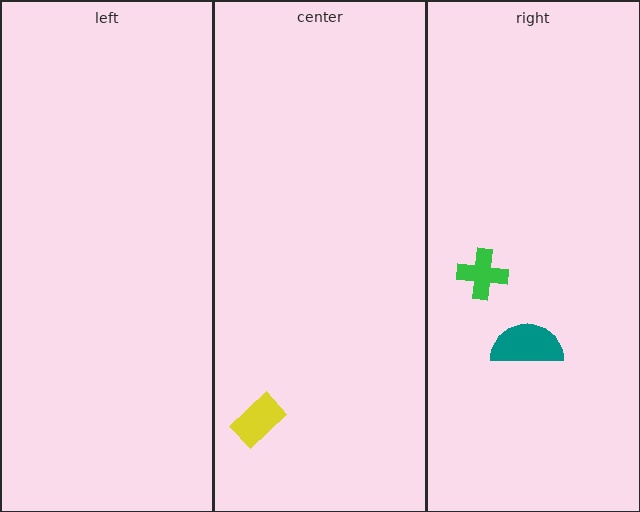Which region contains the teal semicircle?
The right region.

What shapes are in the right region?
The teal semicircle, the green cross.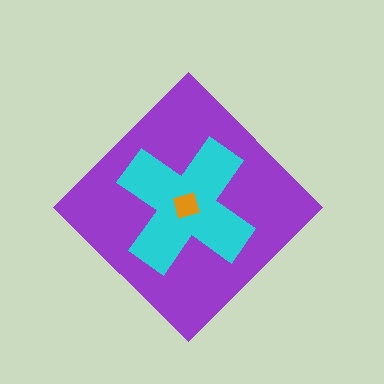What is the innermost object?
The orange square.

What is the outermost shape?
The purple diamond.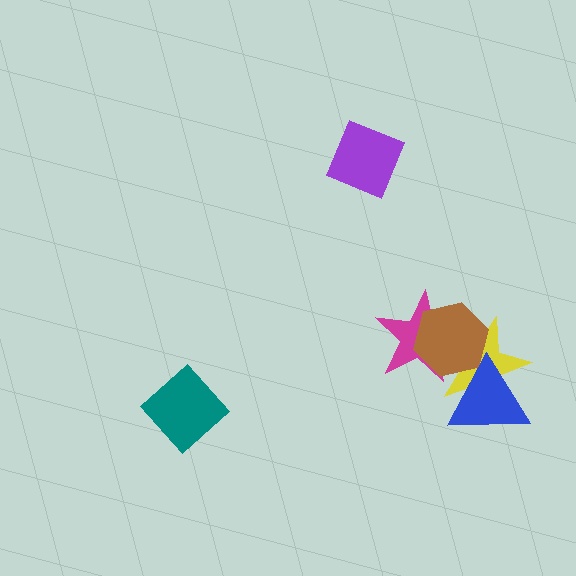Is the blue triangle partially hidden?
No, no other shape covers it.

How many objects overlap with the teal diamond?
0 objects overlap with the teal diamond.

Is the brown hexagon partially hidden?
Yes, it is partially covered by another shape.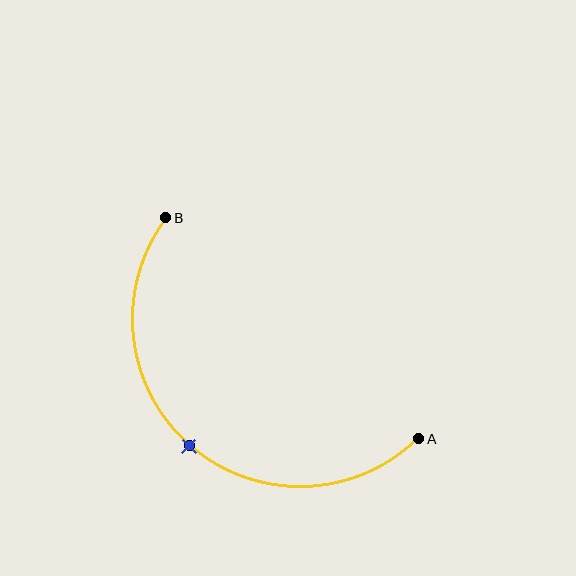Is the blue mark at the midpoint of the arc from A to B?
Yes. The blue mark lies on the arc at equal arc-length from both A and B — it is the arc midpoint.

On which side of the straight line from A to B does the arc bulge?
The arc bulges below and to the left of the straight line connecting A and B.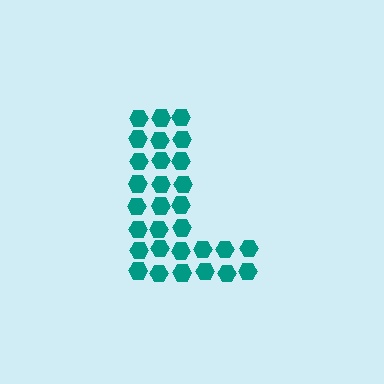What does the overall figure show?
The overall figure shows the letter L.